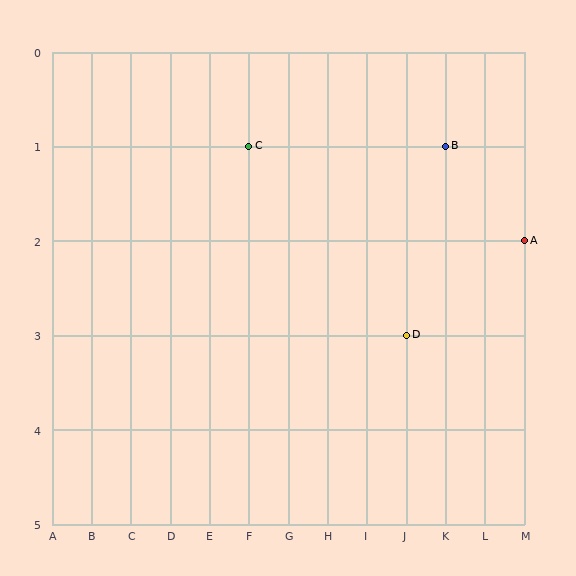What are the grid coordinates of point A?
Point A is at grid coordinates (M, 2).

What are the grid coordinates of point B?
Point B is at grid coordinates (K, 1).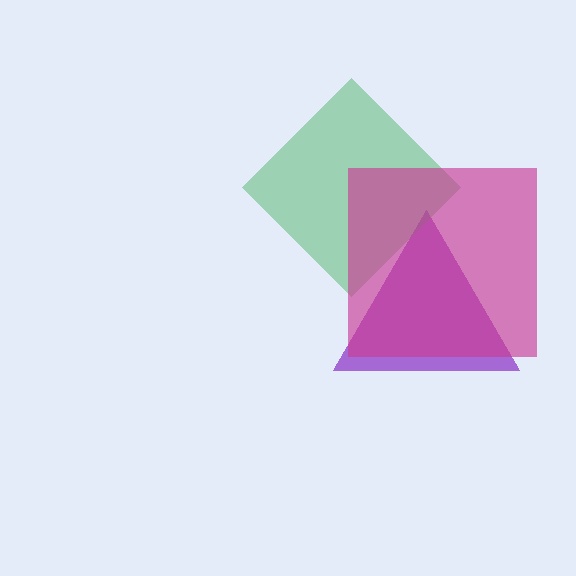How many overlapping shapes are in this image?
There are 3 overlapping shapes in the image.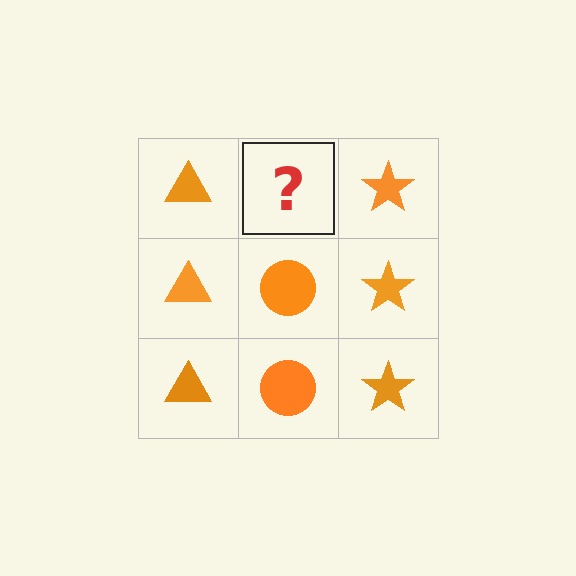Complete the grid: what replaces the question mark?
The question mark should be replaced with an orange circle.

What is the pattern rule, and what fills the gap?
The rule is that each column has a consistent shape. The gap should be filled with an orange circle.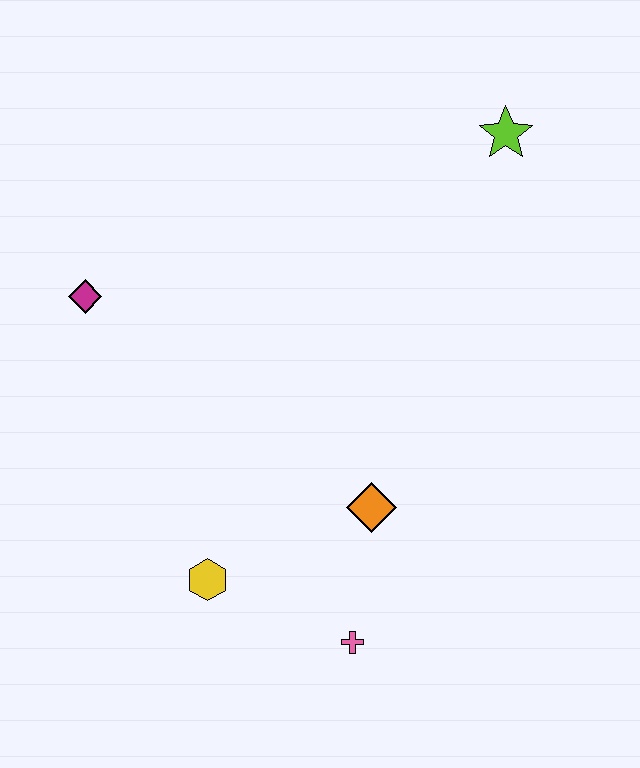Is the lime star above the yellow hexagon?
Yes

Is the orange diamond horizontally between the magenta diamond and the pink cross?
No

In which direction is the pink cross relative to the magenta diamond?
The pink cross is below the magenta diamond.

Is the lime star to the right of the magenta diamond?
Yes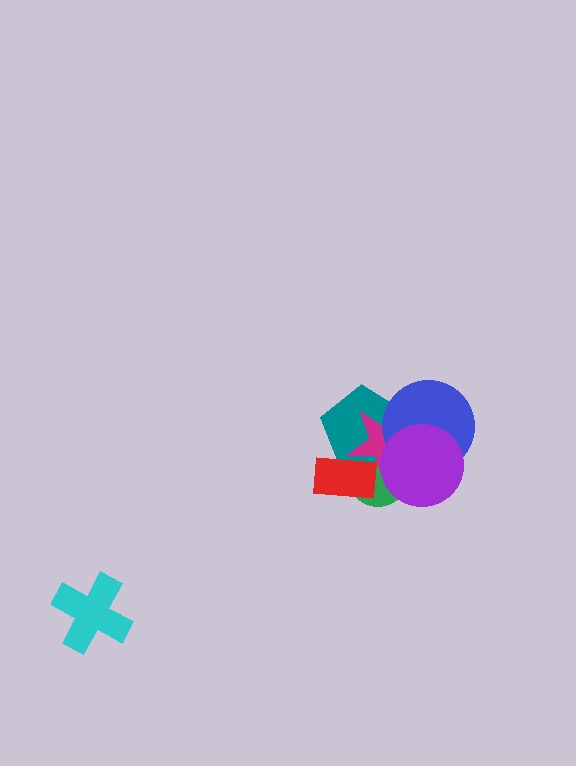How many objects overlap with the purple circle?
4 objects overlap with the purple circle.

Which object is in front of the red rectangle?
The magenta star is in front of the red rectangle.